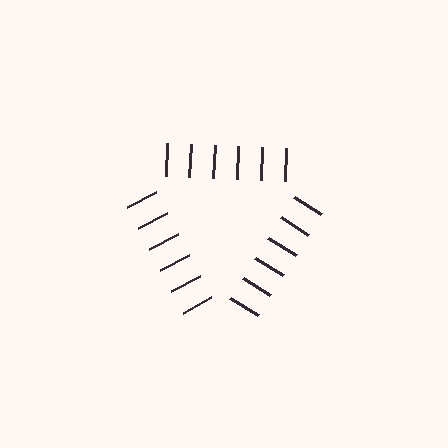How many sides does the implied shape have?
3 sides — the line-ends trace a triangle.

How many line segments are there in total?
18 — 6 along each of the 3 edges.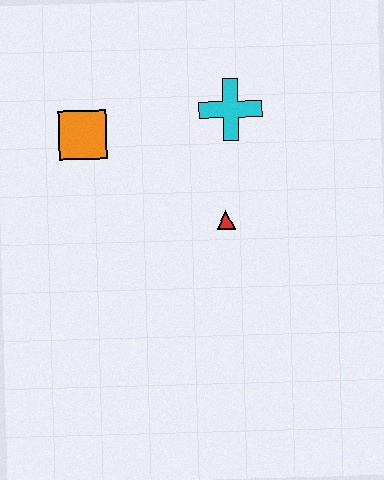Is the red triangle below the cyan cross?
Yes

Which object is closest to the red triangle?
The cyan cross is closest to the red triangle.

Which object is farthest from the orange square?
The red triangle is farthest from the orange square.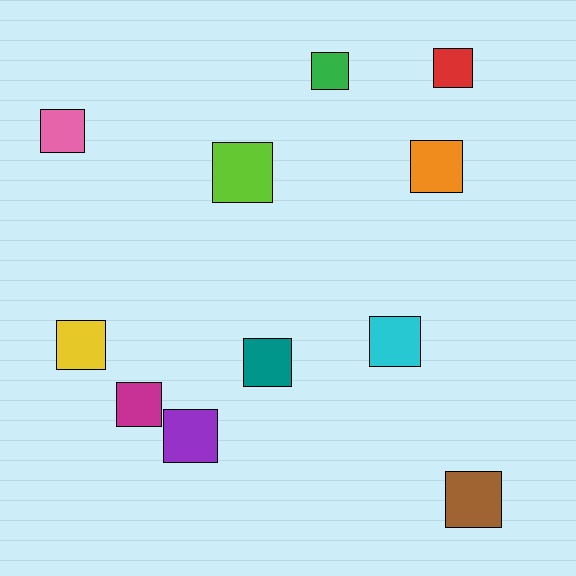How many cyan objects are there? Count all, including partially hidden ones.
There is 1 cyan object.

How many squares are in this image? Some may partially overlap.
There are 11 squares.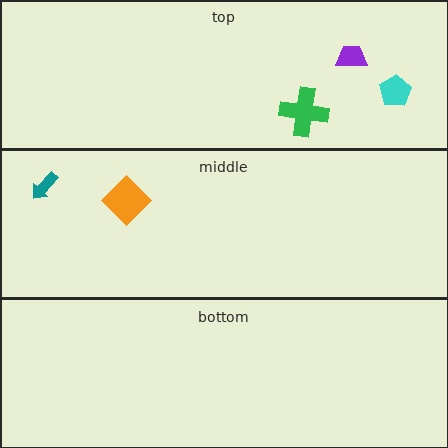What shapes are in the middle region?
The teal arrow, the orange diamond.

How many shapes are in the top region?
3.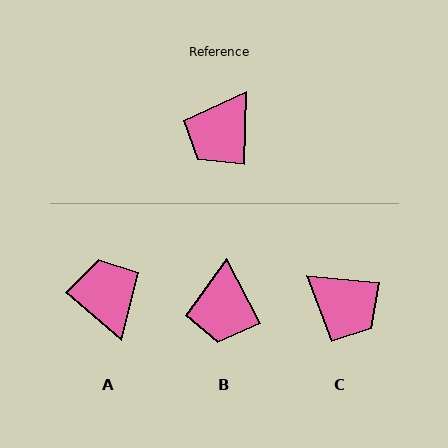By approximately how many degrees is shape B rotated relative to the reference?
Approximately 30 degrees counter-clockwise.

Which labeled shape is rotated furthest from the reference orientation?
A, about 129 degrees away.